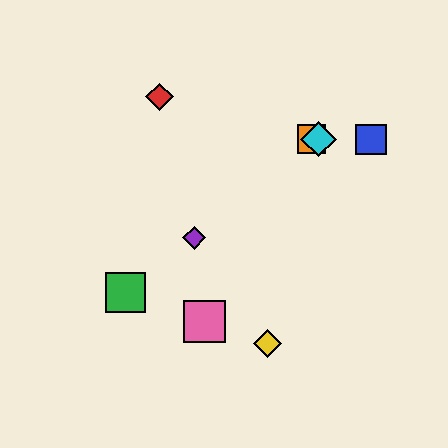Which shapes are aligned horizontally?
The blue square, the orange square, the cyan diamond are aligned horizontally.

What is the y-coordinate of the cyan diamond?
The cyan diamond is at y≈139.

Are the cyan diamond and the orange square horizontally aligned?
Yes, both are at y≈139.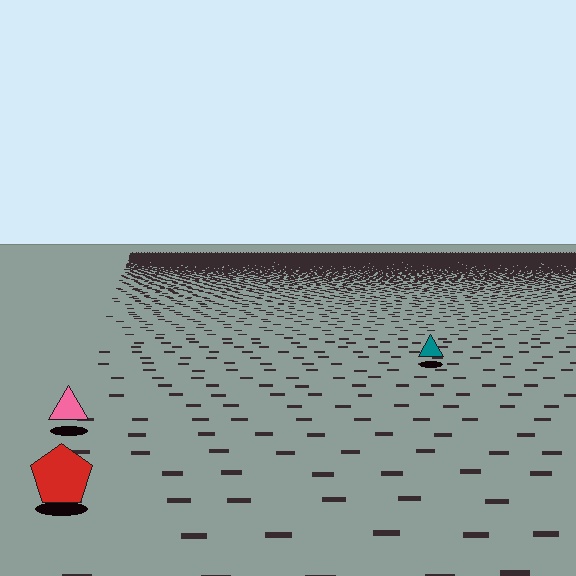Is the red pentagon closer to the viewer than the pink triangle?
Yes. The red pentagon is closer — you can tell from the texture gradient: the ground texture is coarser near it.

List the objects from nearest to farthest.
From nearest to farthest: the red pentagon, the pink triangle, the teal triangle.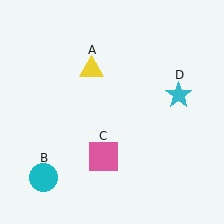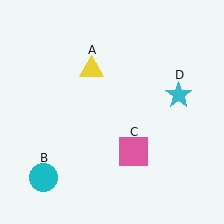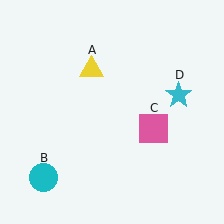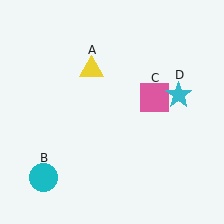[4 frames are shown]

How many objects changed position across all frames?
1 object changed position: pink square (object C).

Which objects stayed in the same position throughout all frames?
Yellow triangle (object A) and cyan circle (object B) and cyan star (object D) remained stationary.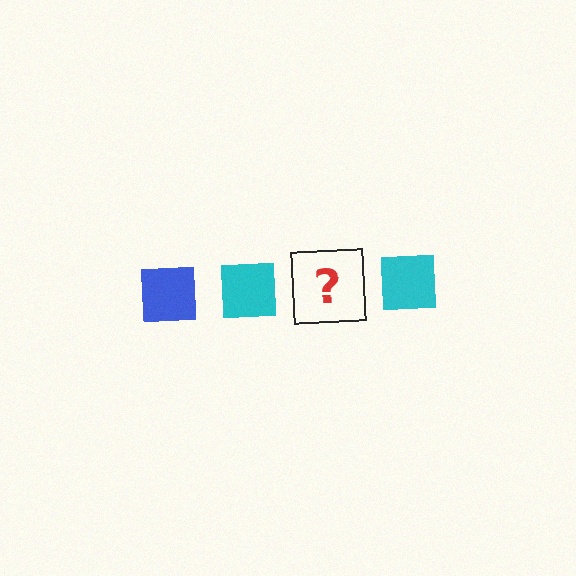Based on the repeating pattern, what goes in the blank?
The blank should be a blue square.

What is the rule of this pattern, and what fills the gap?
The rule is that the pattern cycles through blue, cyan squares. The gap should be filled with a blue square.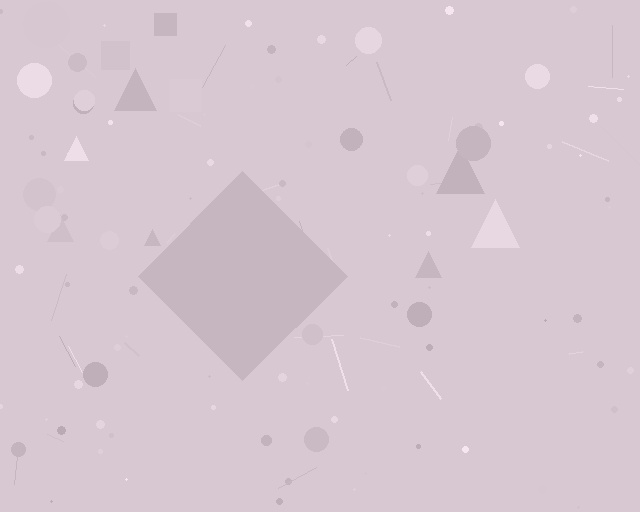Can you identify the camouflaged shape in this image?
The camouflaged shape is a diamond.